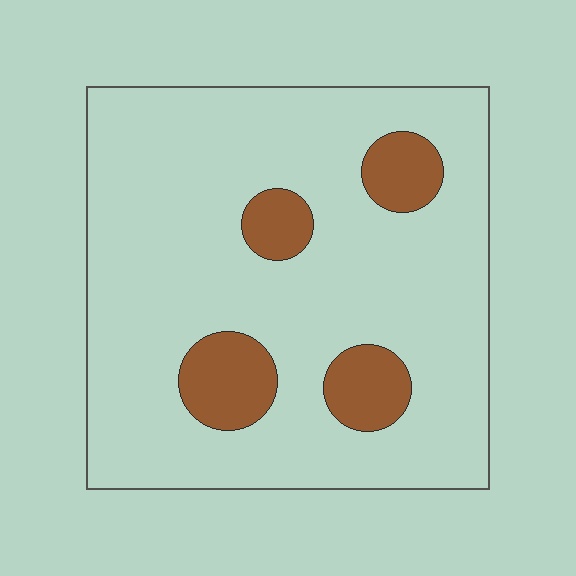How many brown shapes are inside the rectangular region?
4.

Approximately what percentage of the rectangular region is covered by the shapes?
Approximately 15%.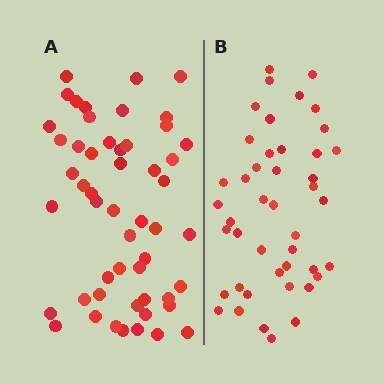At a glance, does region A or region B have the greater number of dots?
Region A (the left region) has more dots.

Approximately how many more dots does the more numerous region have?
Region A has roughly 8 or so more dots than region B.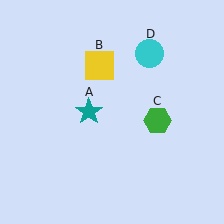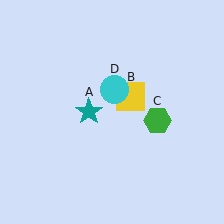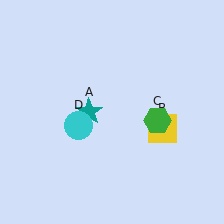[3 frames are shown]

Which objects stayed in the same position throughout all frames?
Teal star (object A) and green hexagon (object C) remained stationary.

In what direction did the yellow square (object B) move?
The yellow square (object B) moved down and to the right.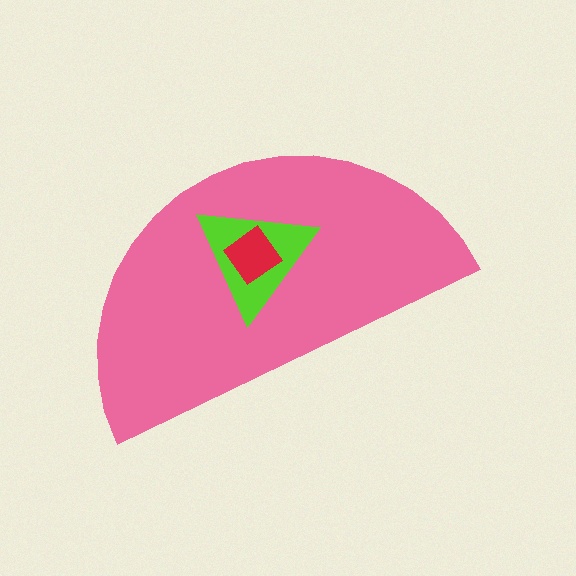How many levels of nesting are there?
3.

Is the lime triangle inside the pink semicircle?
Yes.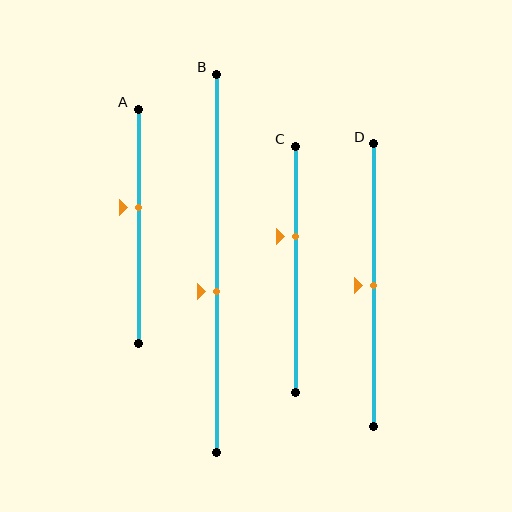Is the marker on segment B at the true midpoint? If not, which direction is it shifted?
No, the marker on segment B is shifted downward by about 8% of the segment length.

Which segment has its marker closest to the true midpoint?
Segment D has its marker closest to the true midpoint.